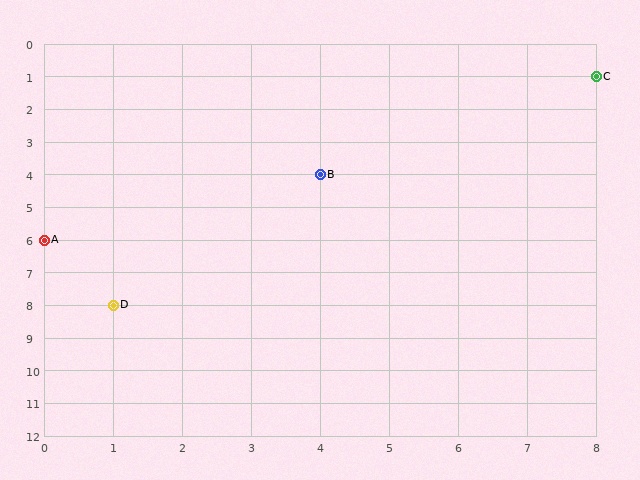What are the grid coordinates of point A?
Point A is at grid coordinates (0, 6).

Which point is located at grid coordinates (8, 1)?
Point C is at (8, 1).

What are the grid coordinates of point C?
Point C is at grid coordinates (8, 1).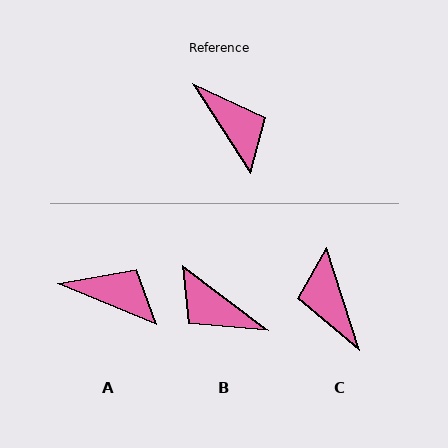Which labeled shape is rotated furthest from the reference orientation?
C, about 165 degrees away.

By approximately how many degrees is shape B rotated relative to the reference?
Approximately 160 degrees clockwise.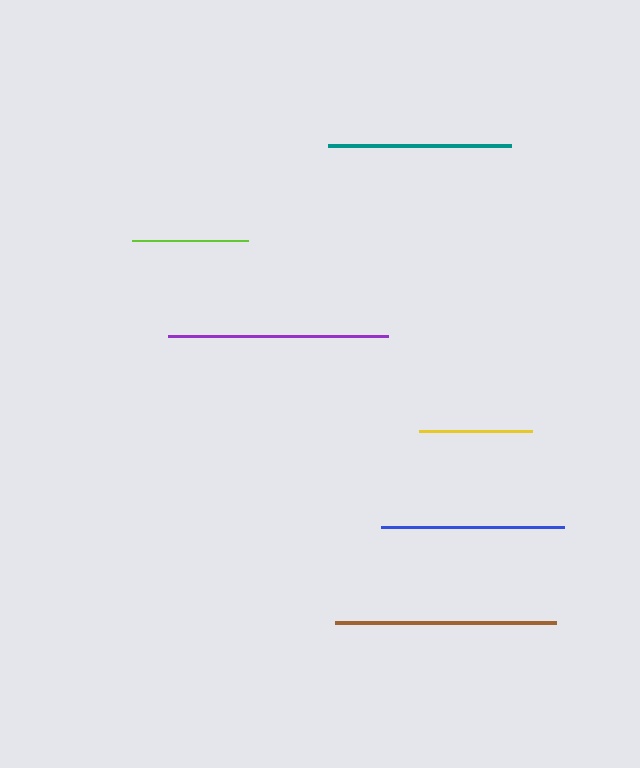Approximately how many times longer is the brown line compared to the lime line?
The brown line is approximately 1.9 times the length of the lime line.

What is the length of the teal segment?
The teal segment is approximately 183 pixels long.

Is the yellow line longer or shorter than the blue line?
The blue line is longer than the yellow line.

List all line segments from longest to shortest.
From longest to shortest: brown, purple, teal, blue, lime, yellow.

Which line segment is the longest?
The brown line is the longest at approximately 221 pixels.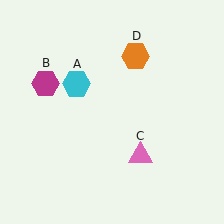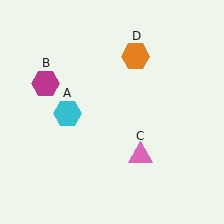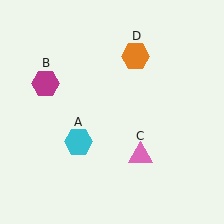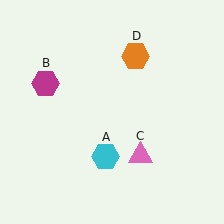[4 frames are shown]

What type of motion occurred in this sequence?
The cyan hexagon (object A) rotated counterclockwise around the center of the scene.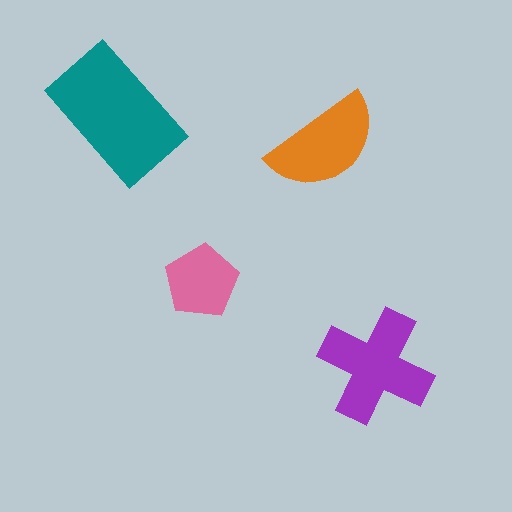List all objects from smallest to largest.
The pink pentagon, the orange semicircle, the purple cross, the teal rectangle.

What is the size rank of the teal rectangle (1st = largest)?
1st.